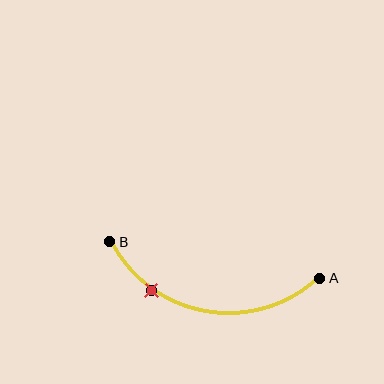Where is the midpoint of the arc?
The arc midpoint is the point on the curve farthest from the straight line joining A and B. It sits below that line.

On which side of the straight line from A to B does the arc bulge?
The arc bulges below the straight line connecting A and B.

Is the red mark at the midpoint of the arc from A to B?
No. The red mark lies on the arc but is closer to endpoint B. The arc midpoint would be at the point on the curve equidistant along the arc from both A and B.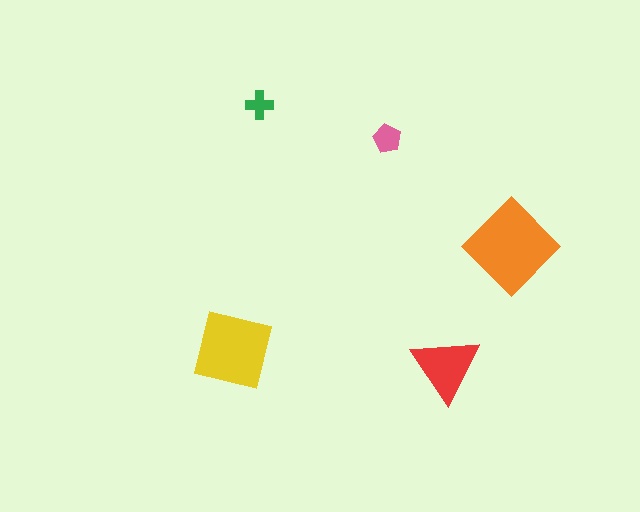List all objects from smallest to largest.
The green cross, the pink pentagon, the red triangle, the yellow square, the orange diamond.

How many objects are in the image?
There are 5 objects in the image.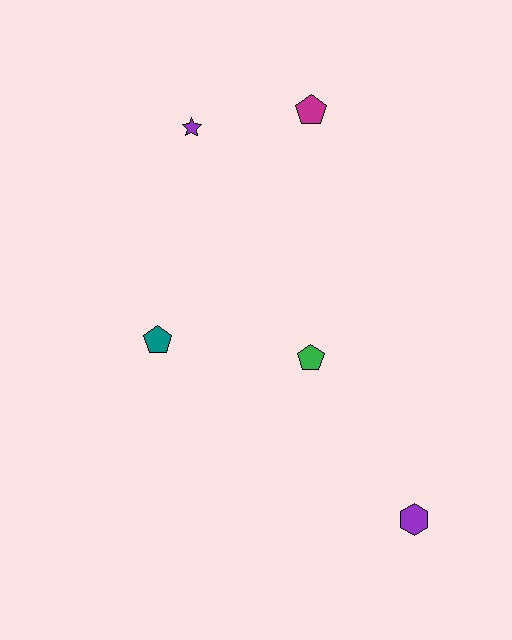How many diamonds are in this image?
There are no diamonds.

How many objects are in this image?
There are 5 objects.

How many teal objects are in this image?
There is 1 teal object.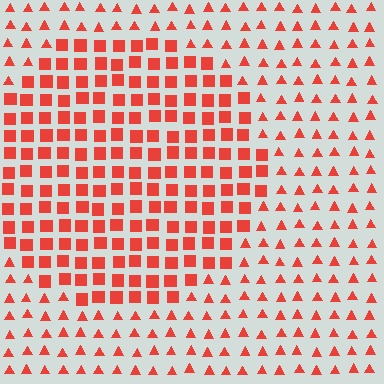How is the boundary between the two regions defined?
The boundary is defined by a change in element shape: squares inside vs. triangles outside. All elements share the same color and spacing.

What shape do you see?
I see a circle.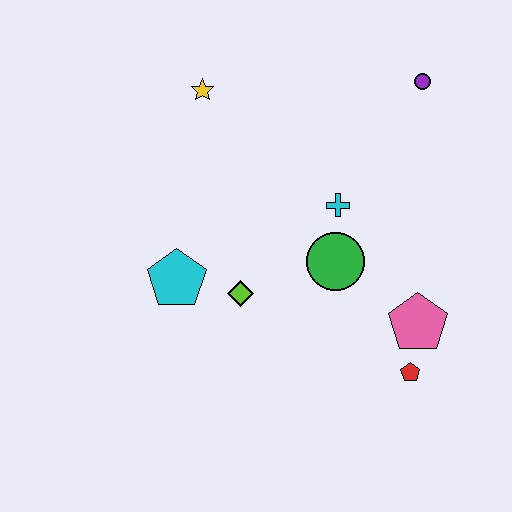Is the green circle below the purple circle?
Yes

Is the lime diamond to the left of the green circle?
Yes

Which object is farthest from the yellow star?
The red pentagon is farthest from the yellow star.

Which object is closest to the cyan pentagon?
The lime diamond is closest to the cyan pentagon.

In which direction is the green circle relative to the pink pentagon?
The green circle is to the left of the pink pentagon.